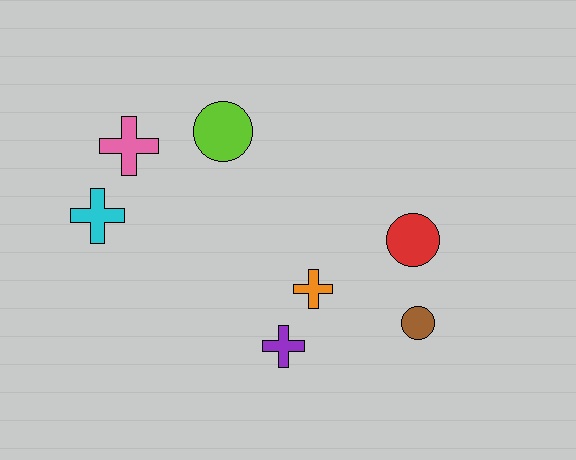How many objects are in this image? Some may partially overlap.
There are 7 objects.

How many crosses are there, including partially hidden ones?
There are 4 crosses.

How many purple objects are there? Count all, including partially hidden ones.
There is 1 purple object.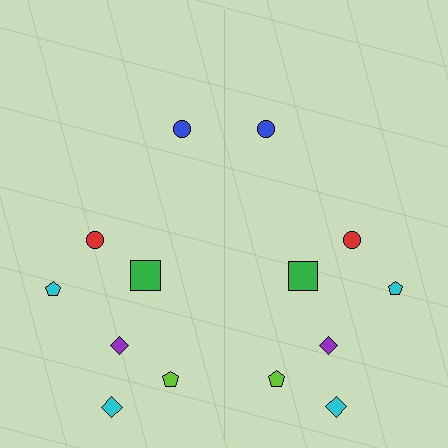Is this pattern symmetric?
Yes, this pattern has bilateral (reflection) symmetry.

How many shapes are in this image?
There are 14 shapes in this image.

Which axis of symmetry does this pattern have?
The pattern has a vertical axis of symmetry running through the center of the image.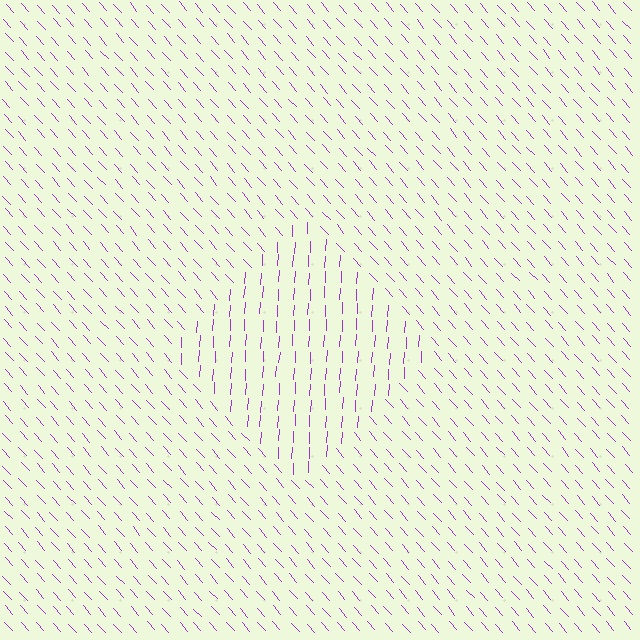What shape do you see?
I see a diamond.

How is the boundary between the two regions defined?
The boundary is defined purely by a change in line orientation (approximately 45 degrees difference). All lines are the same color and thickness.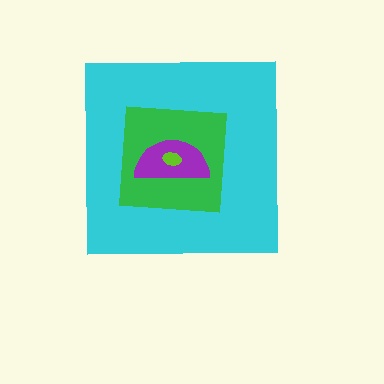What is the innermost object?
The lime ellipse.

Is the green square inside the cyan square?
Yes.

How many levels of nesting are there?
4.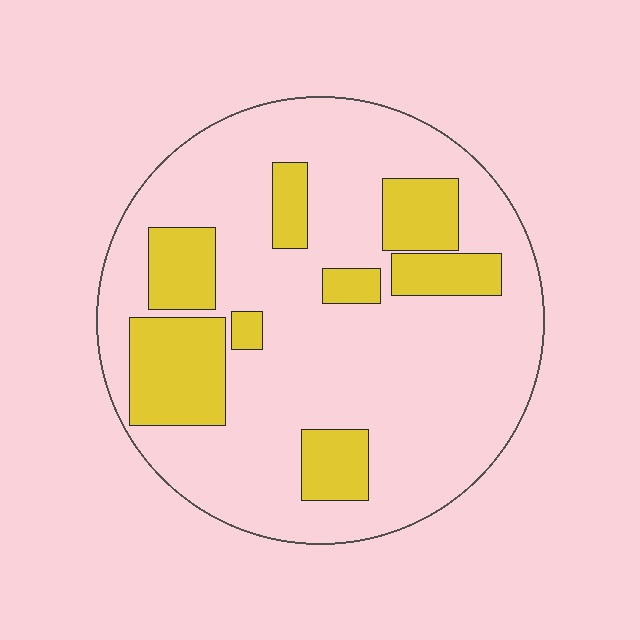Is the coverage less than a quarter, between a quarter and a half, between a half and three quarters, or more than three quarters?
Less than a quarter.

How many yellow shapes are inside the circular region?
8.